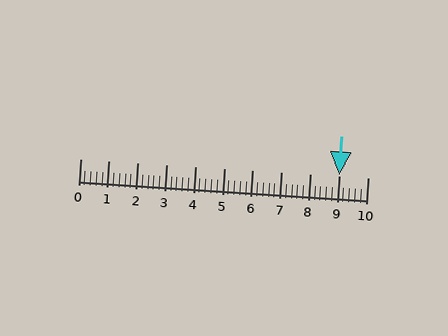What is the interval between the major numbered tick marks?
The major tick marks are spaced 1 units apart.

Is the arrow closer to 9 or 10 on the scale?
The arrow is closer to 9.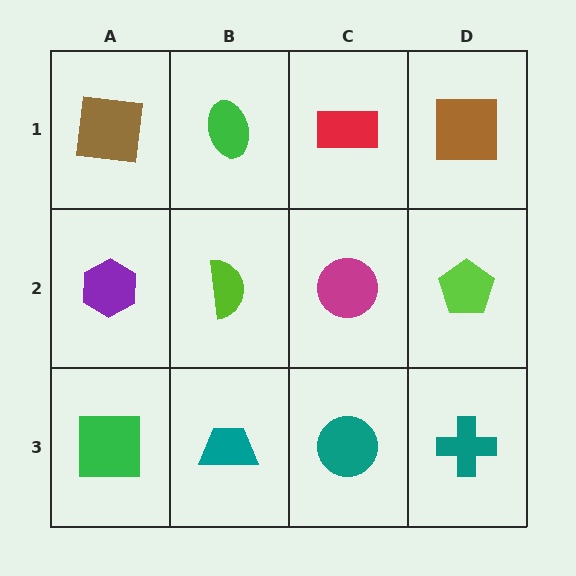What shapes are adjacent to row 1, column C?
A magenta circle (row 2, column C), a green ellipse (row 1, column B), a brown square (row 1, column D).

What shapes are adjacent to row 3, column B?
A lime semicircle (row 2, column B), a green square (row 3, column A), a teal circle (row 3, column C).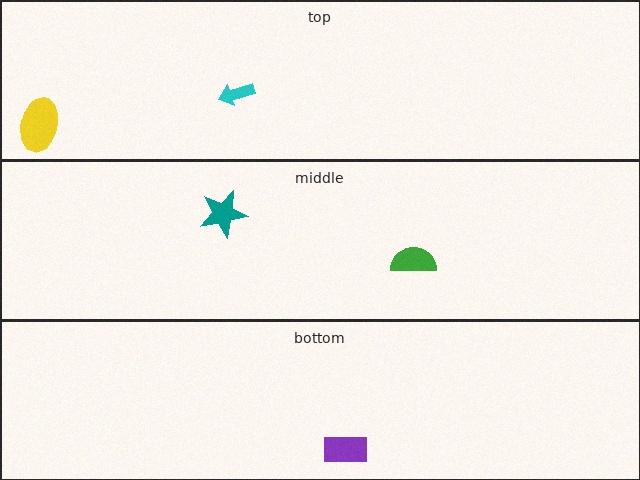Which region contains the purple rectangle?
The bottom region.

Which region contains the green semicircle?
The middle region.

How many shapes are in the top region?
2.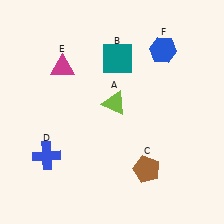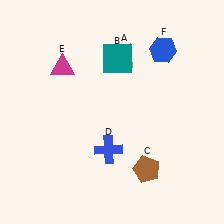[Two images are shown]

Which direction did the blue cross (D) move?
The blue cross (D) moved right.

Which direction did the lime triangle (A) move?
The lime triangle (A) moved up.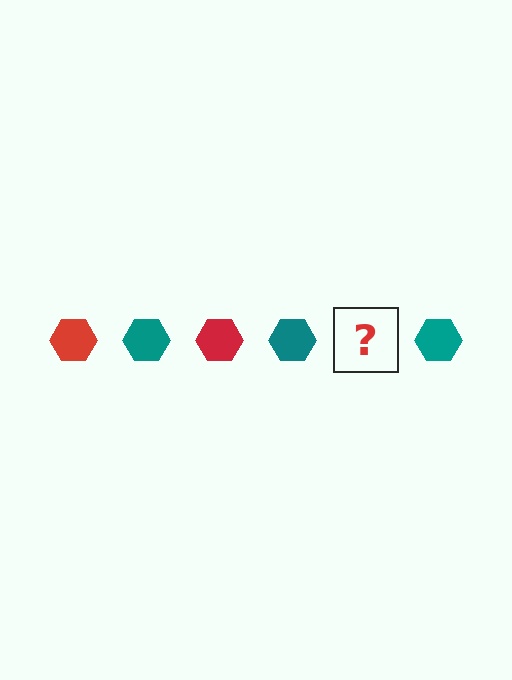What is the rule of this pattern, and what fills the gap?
The rule is that the pattern cycles through red, teal hexagons. The gap should be filled with a red hexagon.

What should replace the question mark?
The question mark should be replaced with a red hexagon.